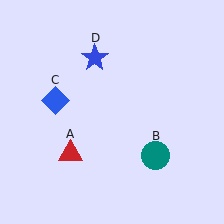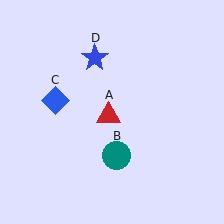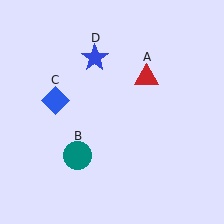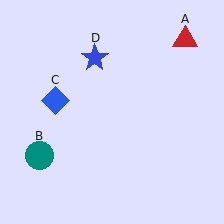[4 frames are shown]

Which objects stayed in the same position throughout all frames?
Blue diamond (object C) and blue star (object D) remained stationary.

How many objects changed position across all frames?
2 objects changed position: red triangle (object A), teal circle (object B).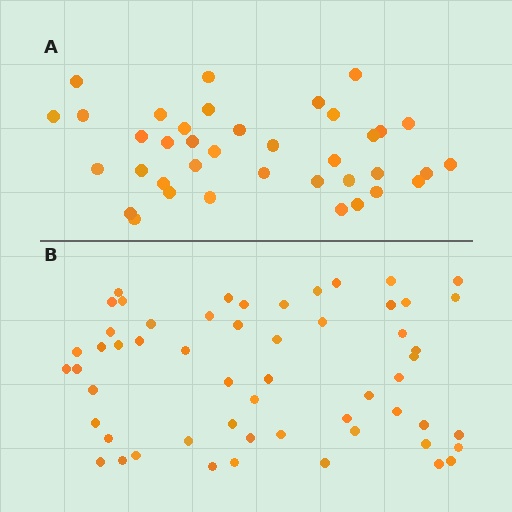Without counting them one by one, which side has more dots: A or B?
Region B (the bottom region) has more dots.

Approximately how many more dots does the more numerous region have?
Region B has approximately 20 more dots than region A.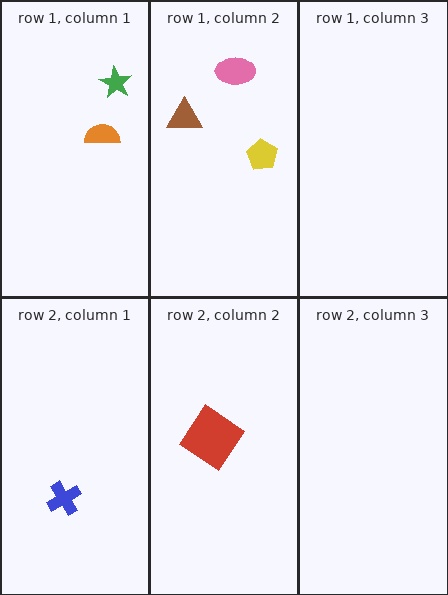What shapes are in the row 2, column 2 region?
The red diamond.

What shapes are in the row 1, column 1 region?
The orange semicircle, the green star.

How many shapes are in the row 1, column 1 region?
2.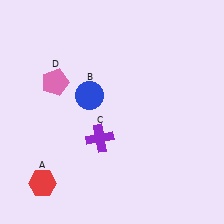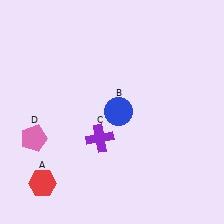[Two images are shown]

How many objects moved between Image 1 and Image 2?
2 objects moved between the two images.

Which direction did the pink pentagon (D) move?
The pink pentagon (D) moved down.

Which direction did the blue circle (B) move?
The blue circle (B) moved right.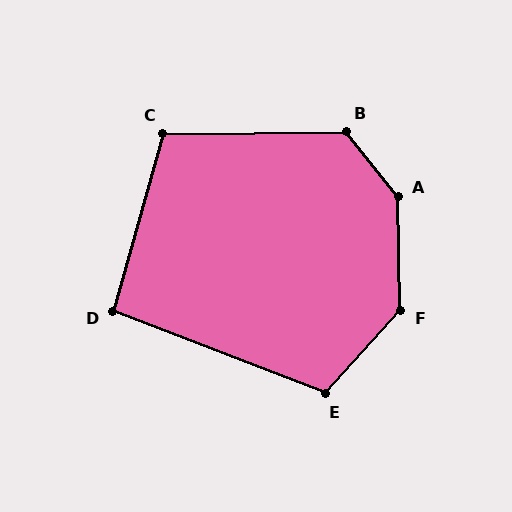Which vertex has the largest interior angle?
A, at approximately 143 degrees.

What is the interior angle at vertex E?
Approximately 111 degrees (obtuse).